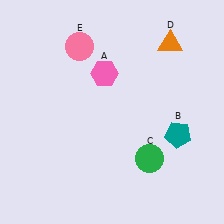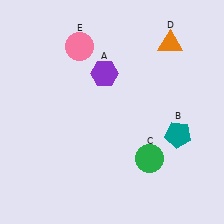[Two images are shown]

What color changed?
The hexagon (A) changed from pink in Image 1 to purple in Image 2.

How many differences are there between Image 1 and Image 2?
There is 1 difference between the two images.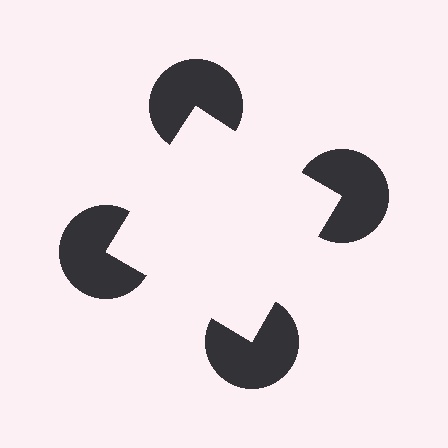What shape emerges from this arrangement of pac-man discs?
An illusory square — its edges are inferred from the aligned wedge cuts in the pac-man discs, not physically drawn.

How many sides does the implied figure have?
4 sides.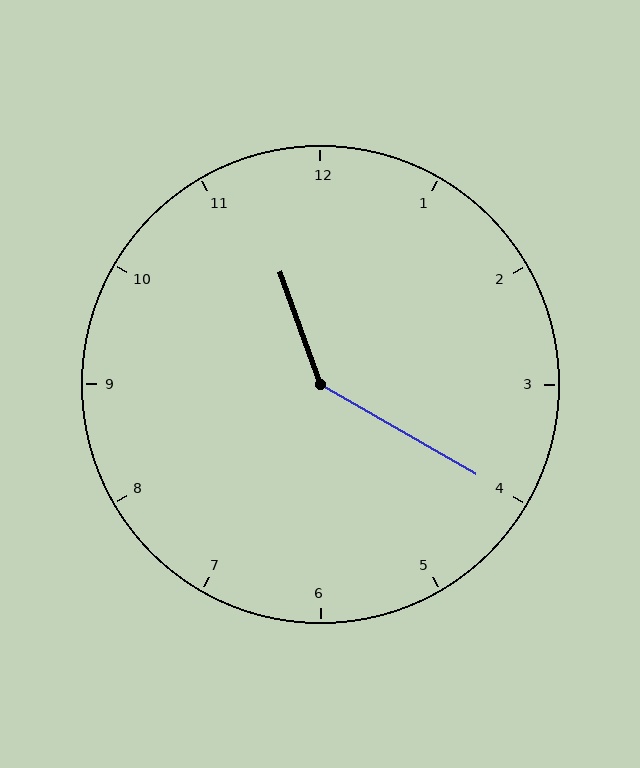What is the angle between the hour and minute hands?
Approximately 140 degrees.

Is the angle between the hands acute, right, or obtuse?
It is obtuse.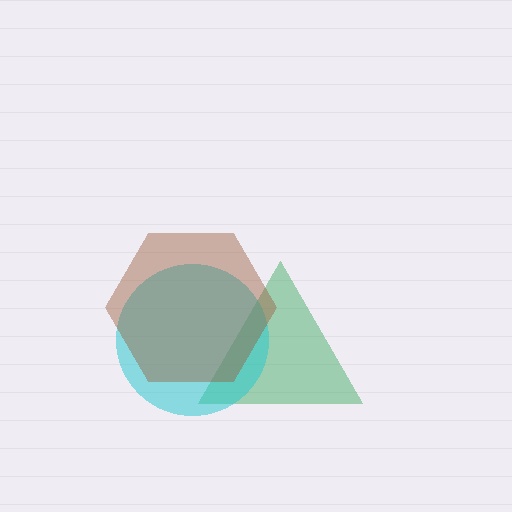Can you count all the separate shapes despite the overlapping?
Yes, there are 3 separate shapes.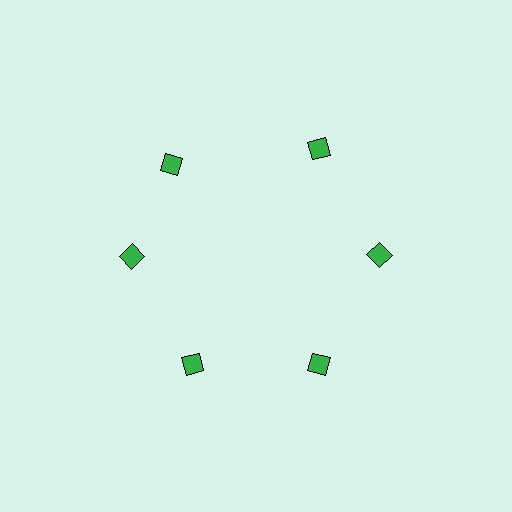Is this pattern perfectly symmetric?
No. The 6 green squares are arranged in a ring, but one element near the 11 o'clock position is rotated out of alignment along the ring, breaking the 6-fold rotational symmetry.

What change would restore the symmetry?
The symmetry would be restored by rotating it back into even spacing with its neighbors so that all 6 squares sit at equal angles and equal distance from the center.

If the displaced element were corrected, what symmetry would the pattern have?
It would have 6-fold rotational symmetry — the pattern would map onto itself every 60 degrees.